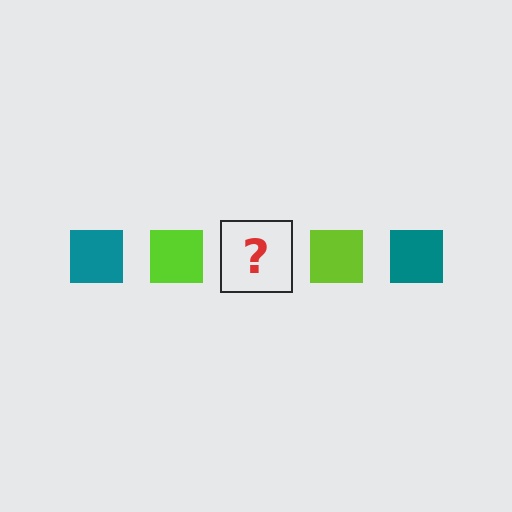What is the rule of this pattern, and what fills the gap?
The rule is that the pattern cycles through teal, lime squares. The gap should be filled with a teal square.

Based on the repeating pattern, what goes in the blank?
The blank should be a teal square.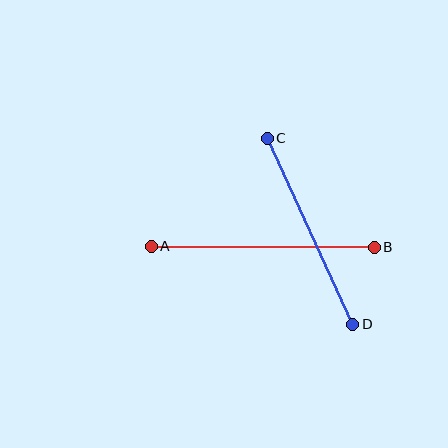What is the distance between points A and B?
The distance is approximately 223 pixels.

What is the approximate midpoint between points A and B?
The midpoint is at approximately (263, 247) pixels.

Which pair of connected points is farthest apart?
Points A and B are farthest apart.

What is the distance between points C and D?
The distance is approximately 205 pixels.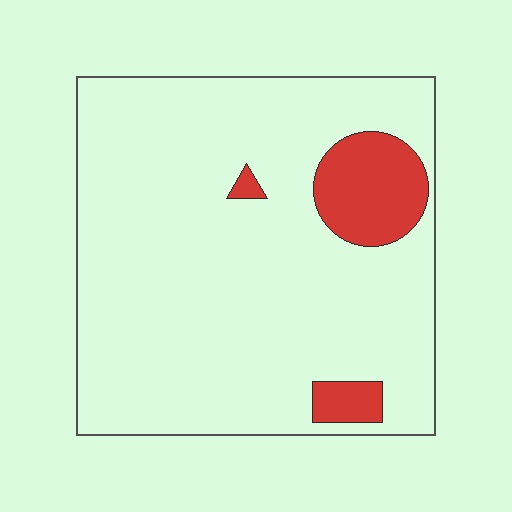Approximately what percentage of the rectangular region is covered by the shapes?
Approximately 10%.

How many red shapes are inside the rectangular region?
3.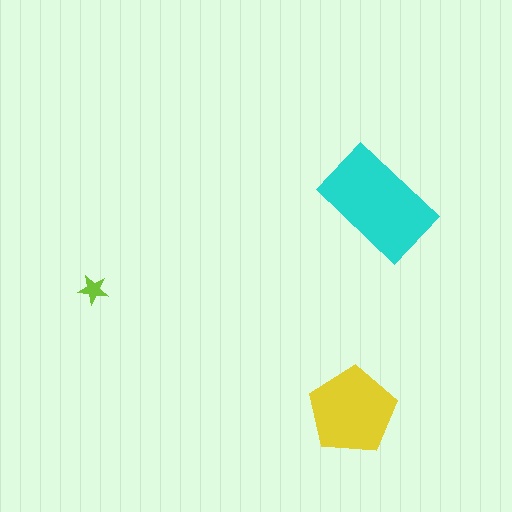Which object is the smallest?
The lime star.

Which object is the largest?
The cyan rectangle.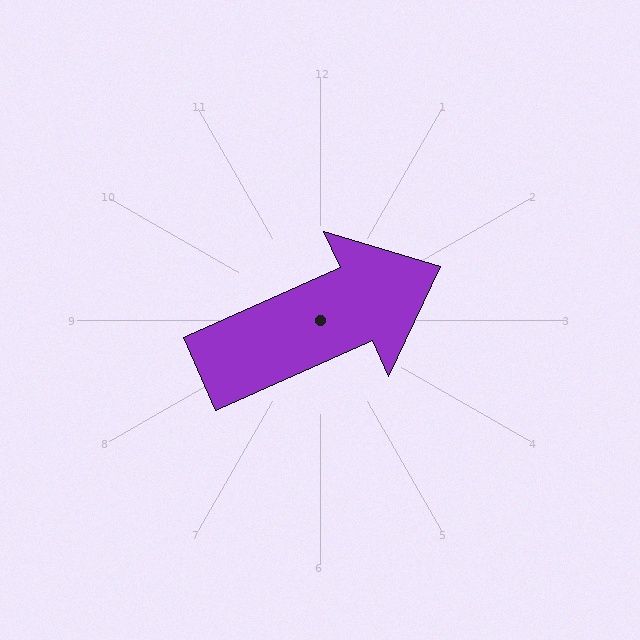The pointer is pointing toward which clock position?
Roughly 2 o'clock.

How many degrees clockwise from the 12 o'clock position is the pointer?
Approximately 66 degrees.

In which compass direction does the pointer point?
Northeast.